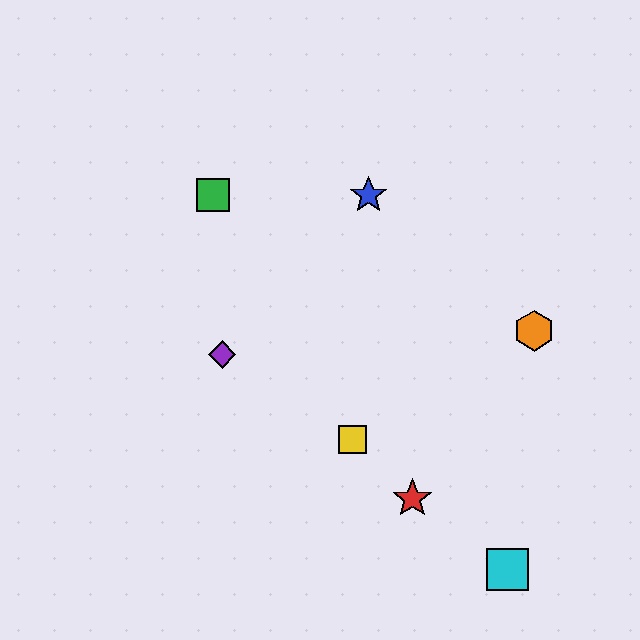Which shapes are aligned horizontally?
The blue star, the green square are aligned horizontally.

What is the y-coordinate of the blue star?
The blue star is at y≈195.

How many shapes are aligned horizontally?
2 shapes (the blue star, the green square) are aligned horizontally.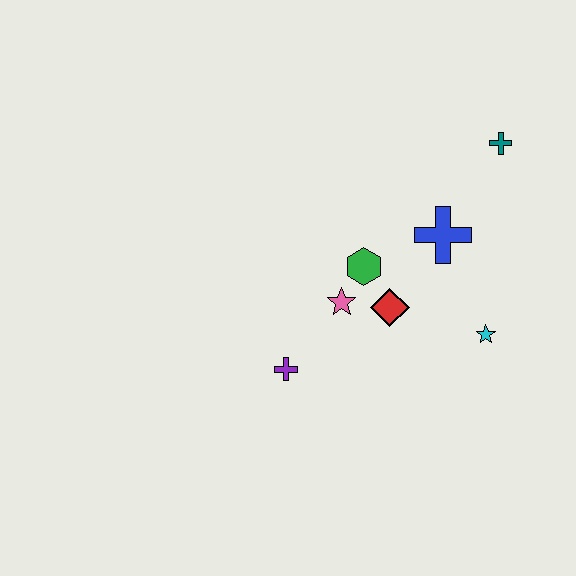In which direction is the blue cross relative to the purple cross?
The blue cross is to the right of the purple cross.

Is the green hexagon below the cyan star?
No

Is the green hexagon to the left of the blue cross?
Yes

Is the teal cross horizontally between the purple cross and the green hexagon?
No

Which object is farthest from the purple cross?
The teal cross is farthest from the purple cross.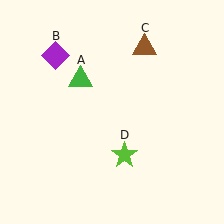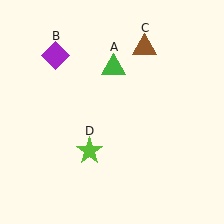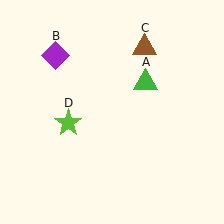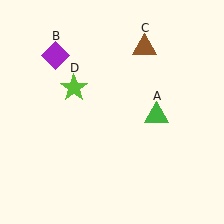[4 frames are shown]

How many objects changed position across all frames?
2 objects changed position: green triangle (object A), lime star (object D).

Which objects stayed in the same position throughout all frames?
Purple diamond (object B) and brown triangle (object C) remained stationary.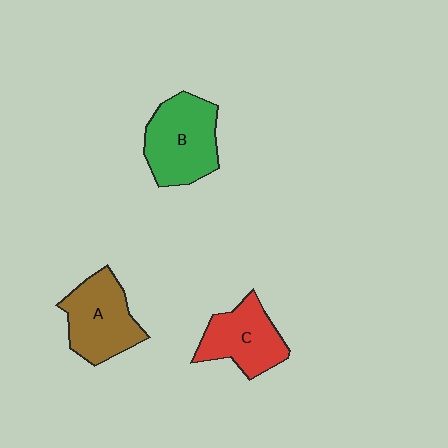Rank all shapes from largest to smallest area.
From largest to smallest: B (green), A (brown), C (red).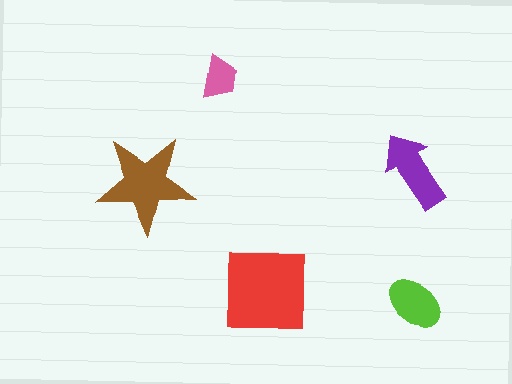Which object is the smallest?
The pink trapezoid.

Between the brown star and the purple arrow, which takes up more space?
The brown star.